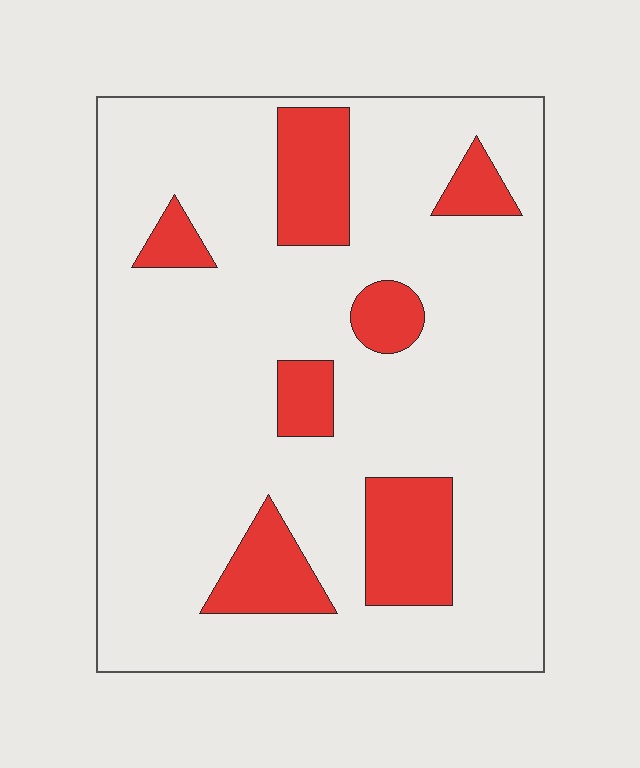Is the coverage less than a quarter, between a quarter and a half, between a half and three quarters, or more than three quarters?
Less than a quarter.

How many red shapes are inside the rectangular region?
7.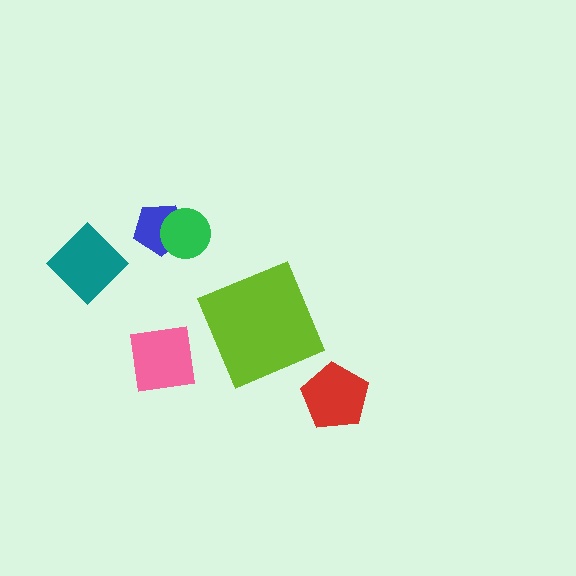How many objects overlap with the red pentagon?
0 objects overlap with the red pentagon.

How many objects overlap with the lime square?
0 objects overlap with the lime square.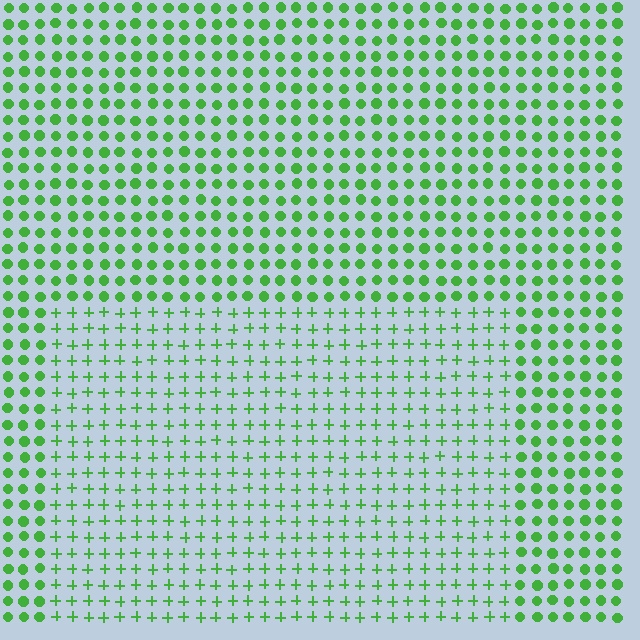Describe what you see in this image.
The image is filled with small green elements arranged in a uniform grid. A rectangle-shaped region contains plus signs, while the surrounding area contains circles. The boundary is defined purely by the change in element shape.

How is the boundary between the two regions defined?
The boundary is defined by a change in element shape: plus signs inside vs. circles outside. All elements share the same color and spacing.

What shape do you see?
I see a rectangle.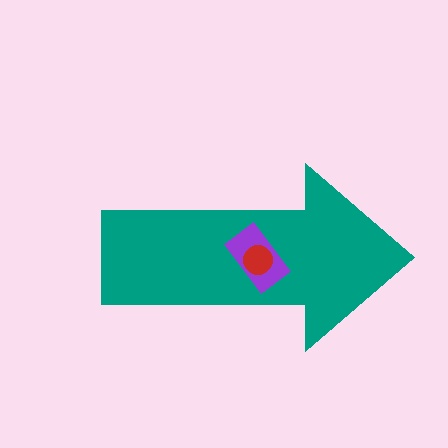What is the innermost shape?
The red circle.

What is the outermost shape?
The teal arrow.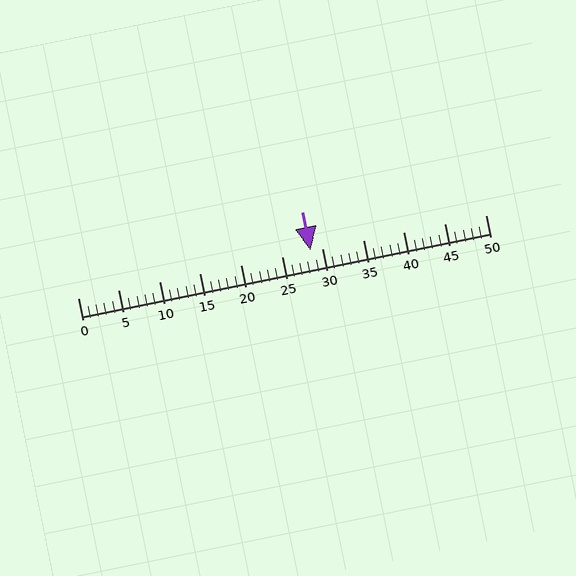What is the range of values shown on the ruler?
The ruler shows values from 0 to 50.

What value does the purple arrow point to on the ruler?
The purple arrow points to approximately 28.